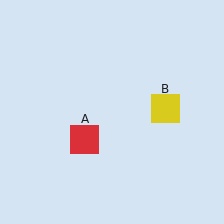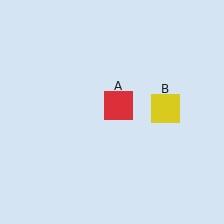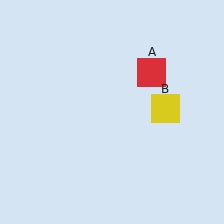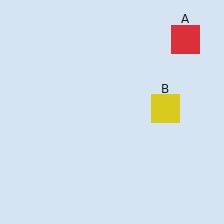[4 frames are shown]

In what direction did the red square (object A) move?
The red square (object A) moved up and to the right.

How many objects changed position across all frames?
1 object changed position: red square (object A).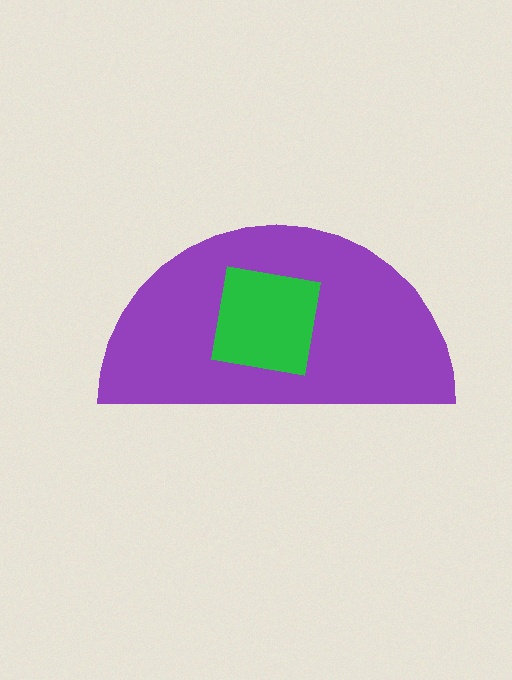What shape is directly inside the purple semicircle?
The green square.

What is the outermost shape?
The purple semicircle.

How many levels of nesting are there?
2.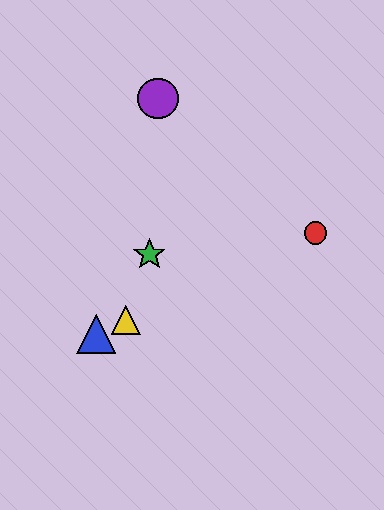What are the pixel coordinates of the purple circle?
The purple circle is at (158, 99).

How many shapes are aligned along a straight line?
3 shapes (the red circle, the blue triangle, the yellow triangle) are aligned along a straight line.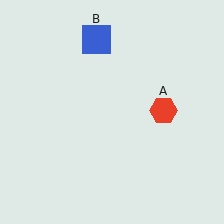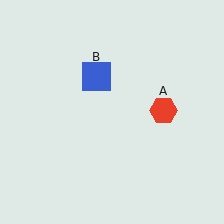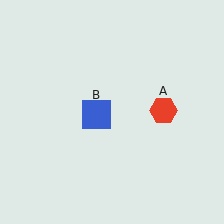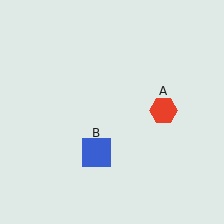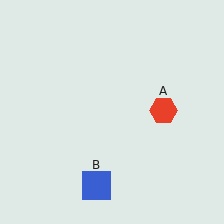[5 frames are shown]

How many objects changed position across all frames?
1 object changed position: blue square (object B).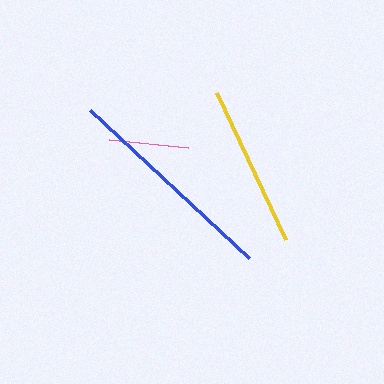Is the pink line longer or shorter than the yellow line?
The yellow line is longer than the pink line.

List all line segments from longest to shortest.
From longest to shortest: blue, yellow, pink.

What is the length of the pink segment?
The pink segment is approximately 80 pixels long.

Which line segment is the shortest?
The pink line is the shortest at approximately 80 pixels.